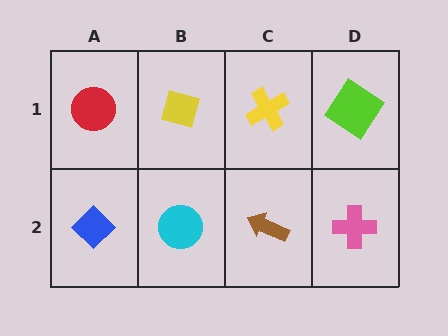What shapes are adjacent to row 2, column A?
A red circle (row 1, column A), a cyan circle (row 2, column B).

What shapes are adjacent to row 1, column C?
A brown arrow (row 2, column C), a yellow diamond (row 1, column B), a lime diamond (row 1, column D).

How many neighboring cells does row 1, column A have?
2.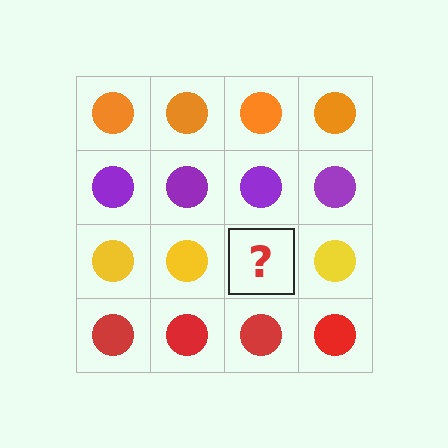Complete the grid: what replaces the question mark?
The question mark should be replaced with a yellow circle.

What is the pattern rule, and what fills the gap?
The rule is that each row has a consistent color. The gap should be filled with a yellow circle.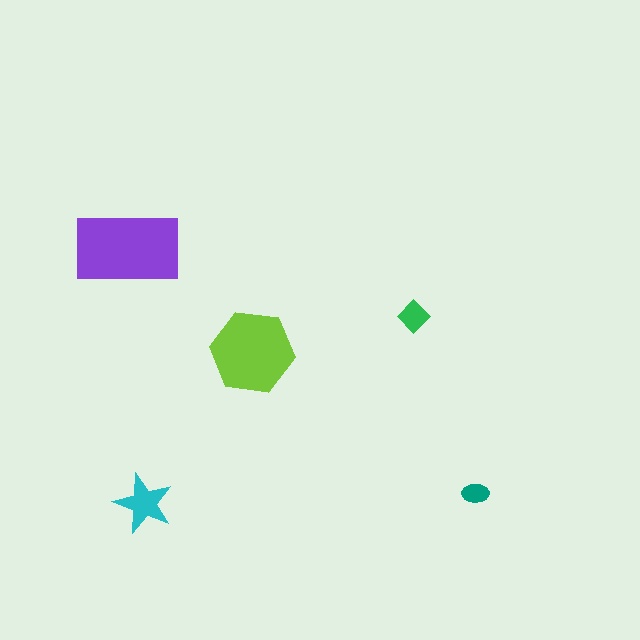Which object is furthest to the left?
The purple rectangle is leftmost.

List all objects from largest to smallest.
The purple rectangle, the lime hexagon, the cyan star, the green diamond, the teal ellipse.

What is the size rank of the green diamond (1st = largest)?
4th.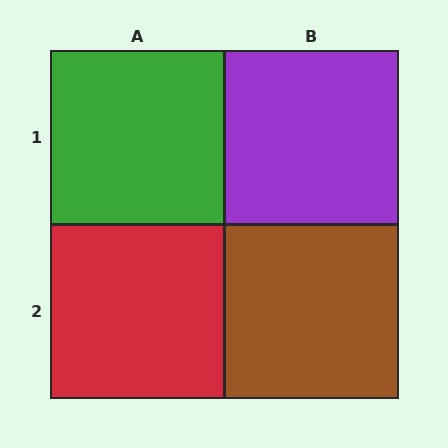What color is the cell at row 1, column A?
Green.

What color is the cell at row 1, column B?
Purple.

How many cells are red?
1 cell is red.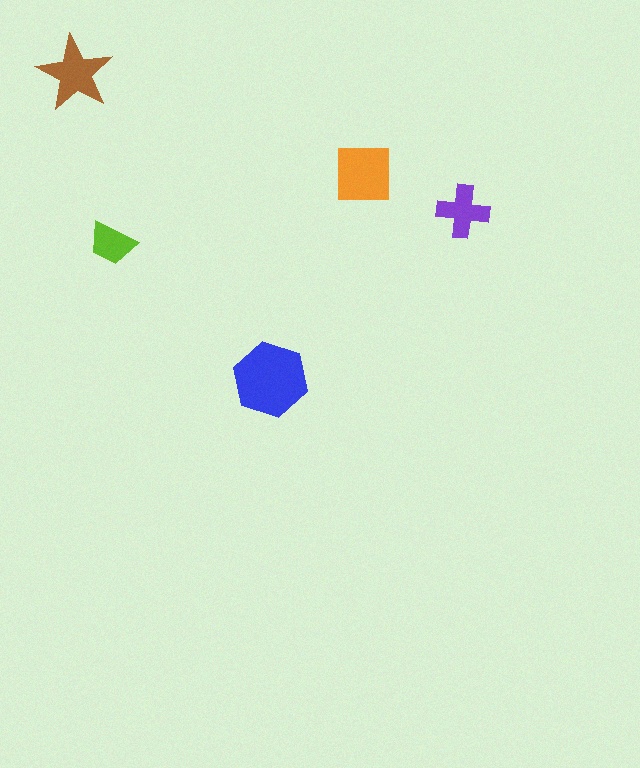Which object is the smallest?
The lime trapezoid.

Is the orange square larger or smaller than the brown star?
Larger.